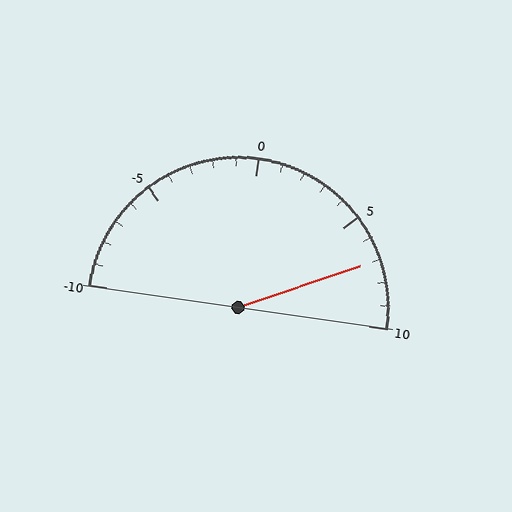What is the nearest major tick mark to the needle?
The nearest major tick mark is 5.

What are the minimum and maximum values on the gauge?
The gauge ranges from -10 to 10.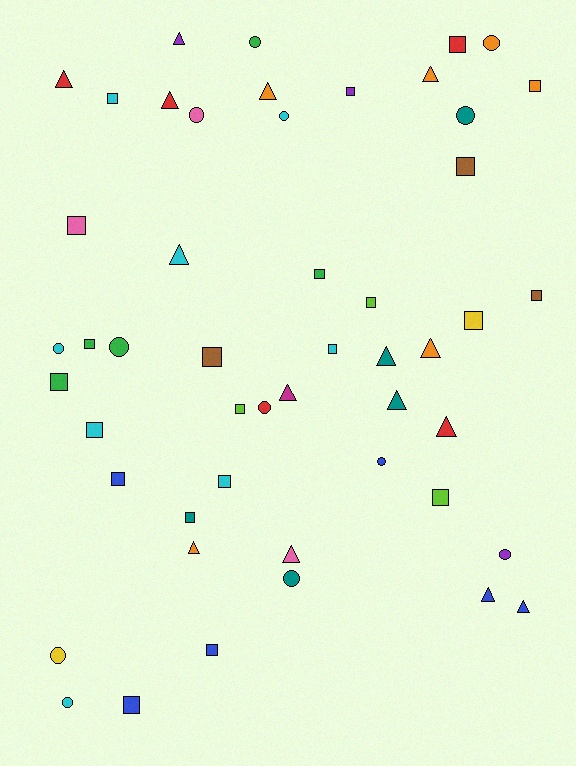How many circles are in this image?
There are 13 circles.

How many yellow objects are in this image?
There are 2 yellow objects.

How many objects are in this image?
There are 50 objects.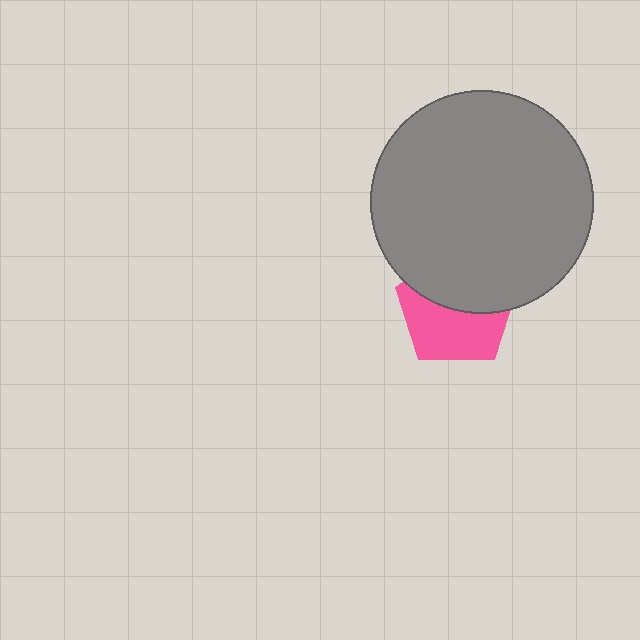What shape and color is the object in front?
The object in front is a gray circle.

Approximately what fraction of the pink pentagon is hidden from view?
Roughly 49% of the pink pentagon is hidden behind the gray circle.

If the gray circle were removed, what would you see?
You would see the complete pink pentagon.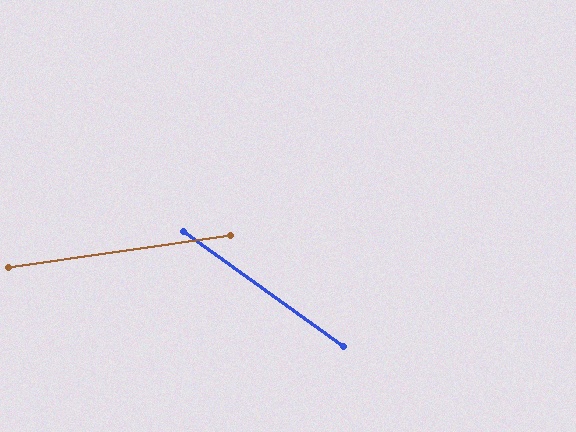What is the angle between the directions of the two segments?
Approximately 44 degrees.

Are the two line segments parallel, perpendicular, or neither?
Neither parallel nor perpendicular — they differ by about 44°.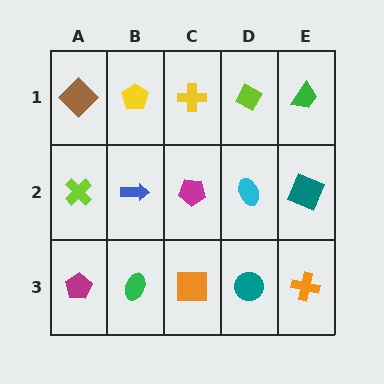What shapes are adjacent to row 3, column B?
A blue arrow (row 2, column B), a magenta pentagon (row 3, column A), an orange square (row 3, column C).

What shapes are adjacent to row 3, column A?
A lime cross (row 2, column A), a green ellipse (row 3, column B).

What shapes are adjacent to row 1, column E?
A teal square (row 2, column E), a lime diamond (row 1, column D).